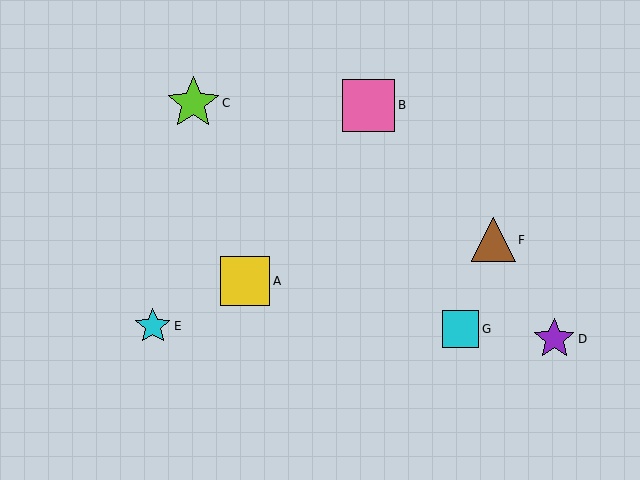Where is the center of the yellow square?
The center of the yellow square is at (245, 281).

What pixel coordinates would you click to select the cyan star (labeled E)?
Click at (153, 326) to select the cyan star E.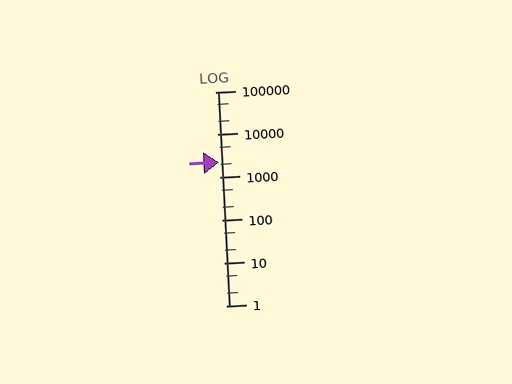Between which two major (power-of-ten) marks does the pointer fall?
The pointer is between 1000 and 10000.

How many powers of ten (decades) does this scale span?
The scale spans 5 decades, from 1 to 100000.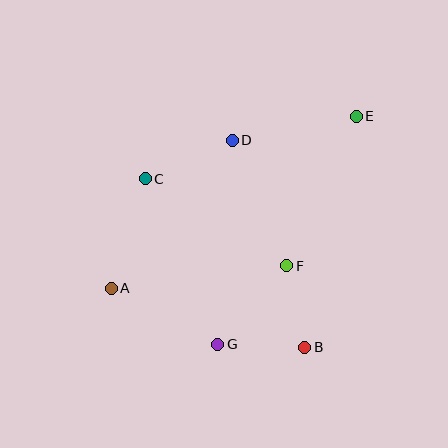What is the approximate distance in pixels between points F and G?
The distance between F and G is approximately 104 pixels.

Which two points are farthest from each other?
Points A and E are farthest from each other.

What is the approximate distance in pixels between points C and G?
The distance between C and G is approximately 181 pixels.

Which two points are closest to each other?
Points B and F are closest to each other.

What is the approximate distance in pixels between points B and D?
The distance between B and D is approximately 219 pixels.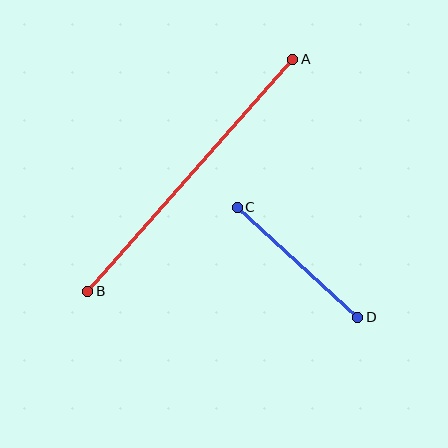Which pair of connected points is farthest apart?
Points A and B are farthest apart.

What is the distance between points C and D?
The distance is approximately 163 pixels.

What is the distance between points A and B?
The distance is approximately 310 pixels.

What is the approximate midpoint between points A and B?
The midpoint is at approximately (190, 175) pixels.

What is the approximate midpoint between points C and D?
The midpoint is at approximately (297, 262) pixels.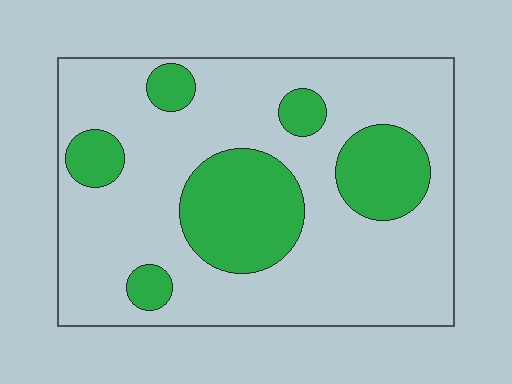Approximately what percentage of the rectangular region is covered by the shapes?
Approximately 25%.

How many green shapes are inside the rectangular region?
6.